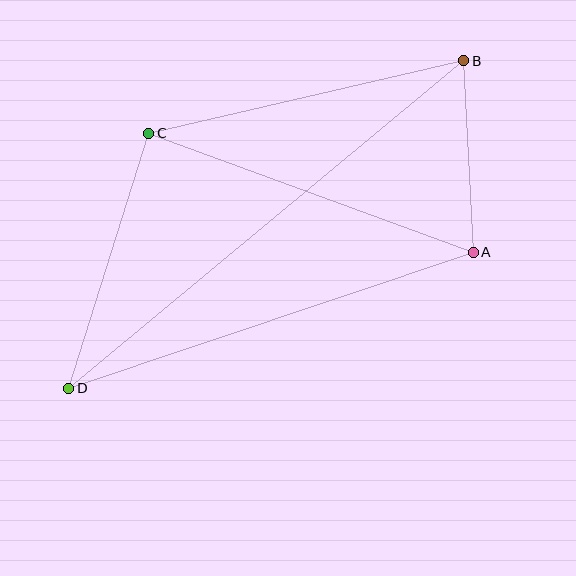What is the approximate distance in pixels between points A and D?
The distance between A and D is approximately 427 pixels.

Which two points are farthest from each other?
Points B and D are farthest from each other.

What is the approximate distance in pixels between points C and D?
The distance between C and D is approximately 267 pixels.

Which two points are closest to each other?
Points A and B are closest to each other.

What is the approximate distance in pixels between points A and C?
The distance between A and C is approximately 346 pixels.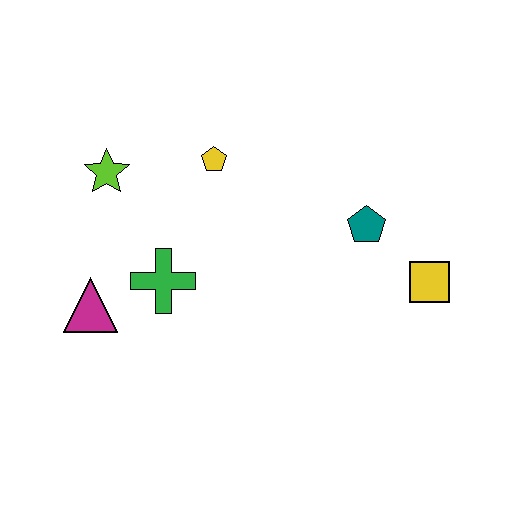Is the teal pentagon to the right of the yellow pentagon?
Yes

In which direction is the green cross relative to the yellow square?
The green cross is to the left of the yellow square.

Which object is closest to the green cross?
The magenta triangle is closest to the green cross.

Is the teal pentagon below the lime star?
Yes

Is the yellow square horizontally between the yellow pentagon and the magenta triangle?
No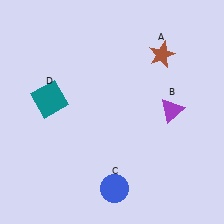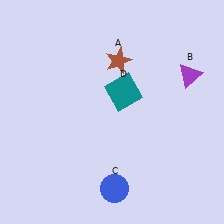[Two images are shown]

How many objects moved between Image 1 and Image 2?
3 objects moved between the two images.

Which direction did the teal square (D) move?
The teal square (D) moved right.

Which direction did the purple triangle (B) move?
The purple triangle (B) moved up.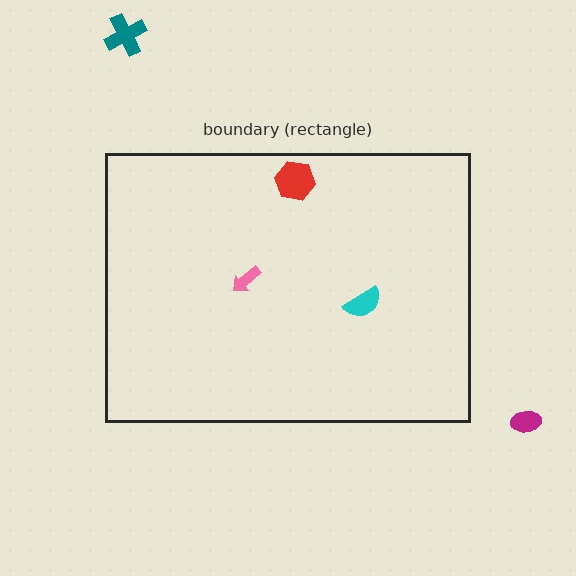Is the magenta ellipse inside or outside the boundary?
Outside.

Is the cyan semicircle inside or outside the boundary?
Inside.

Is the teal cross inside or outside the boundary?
Outside.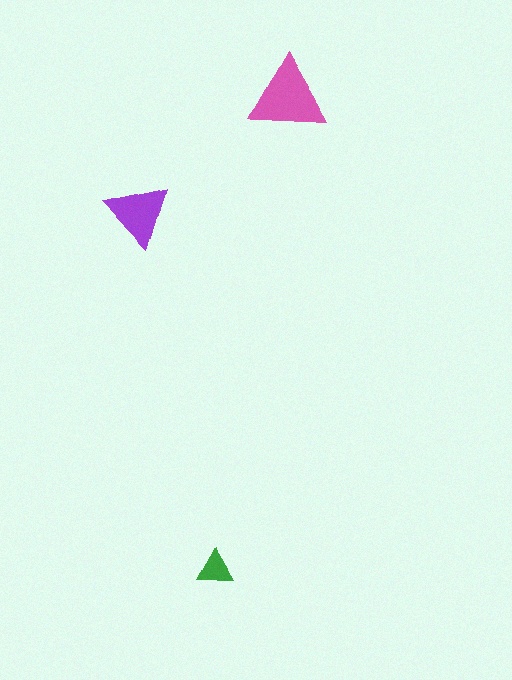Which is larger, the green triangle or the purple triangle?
The purple one.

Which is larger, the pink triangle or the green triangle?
The pink one.